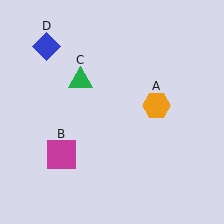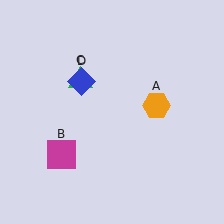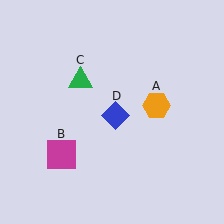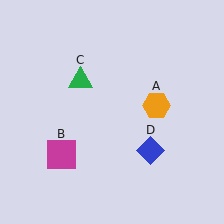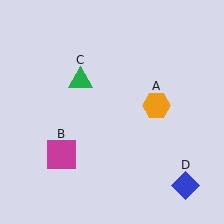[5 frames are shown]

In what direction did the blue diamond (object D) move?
The blue diamond (object D) moved down and to the right.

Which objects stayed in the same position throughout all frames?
Orange hexagon (object A) and magenta square (object B) and green triangle (object C) remained stationary.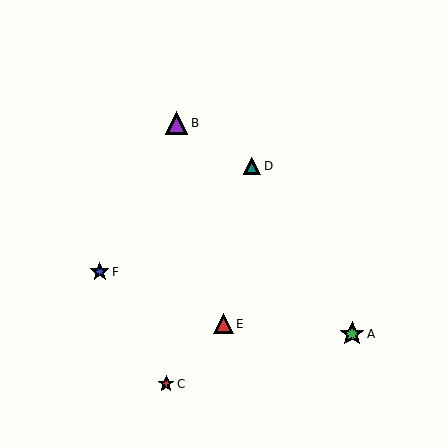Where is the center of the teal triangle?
The center of the teal triangle is at (252, 166).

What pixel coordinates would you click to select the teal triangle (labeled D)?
Click at (252, 166) to select the teal triangle D.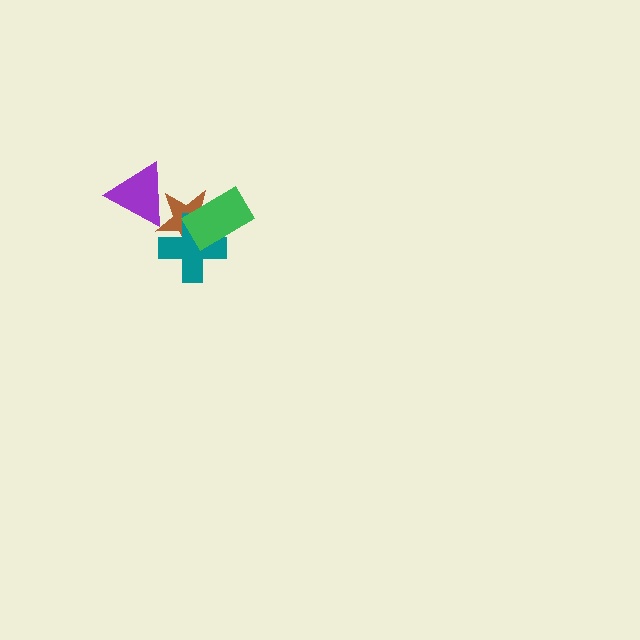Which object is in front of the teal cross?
The green rectangle is in front of the teal cross.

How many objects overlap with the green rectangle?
2 objects overlap with the green rectangle.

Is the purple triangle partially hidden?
No, no other shape covers it.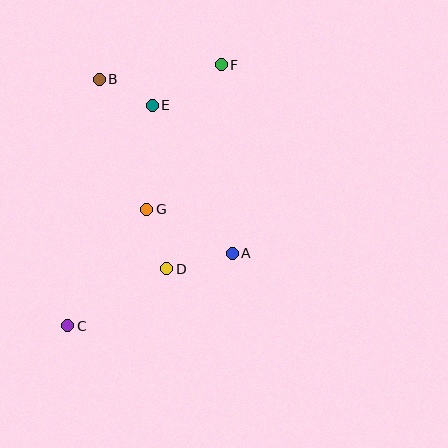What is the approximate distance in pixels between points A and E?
The distance between A and E is approximately 168 pixels.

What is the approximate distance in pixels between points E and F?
The distance between E and F is approximately 80 pixels.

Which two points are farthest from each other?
Points C and F are farthest from each other.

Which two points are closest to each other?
Points B and E are closest to each other.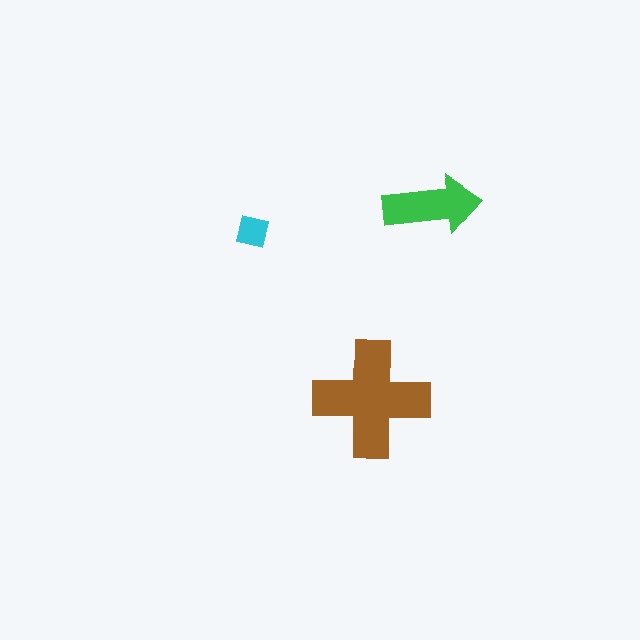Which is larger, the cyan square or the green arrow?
The green arrow.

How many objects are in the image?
There are 3 objects in the image.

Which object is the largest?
The brown cross.